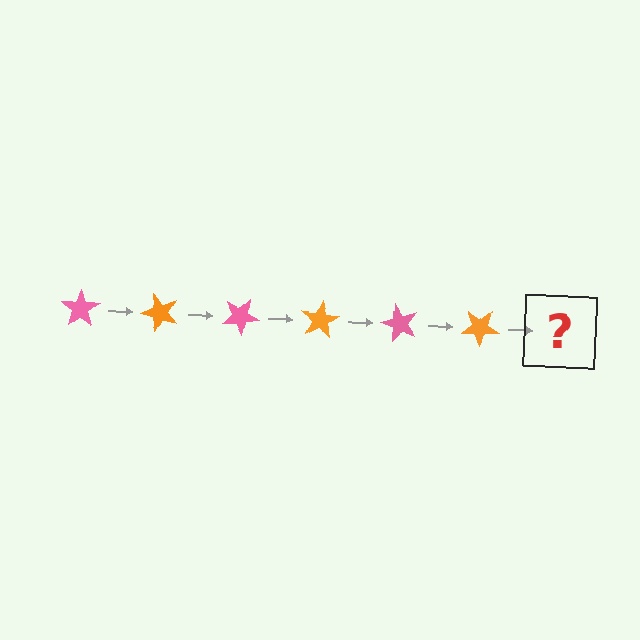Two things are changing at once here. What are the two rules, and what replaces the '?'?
The two rules are that it rotates 50 degrees each step and the color cycles through pink and orange. The '?' should be a pink star, rotated 300 degrees from the start.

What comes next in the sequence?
The next element should be a pink star, rotated 300 degrees from the start.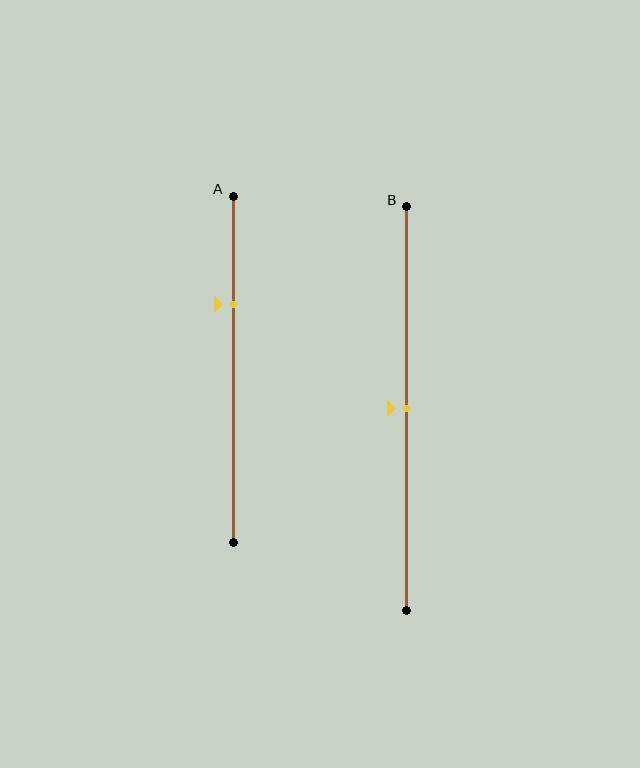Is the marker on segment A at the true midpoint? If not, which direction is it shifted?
No, the marker on segment A is shifted upward by about 19% of the segment length.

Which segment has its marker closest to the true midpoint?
Segment B has its marker closest to the true midpoint.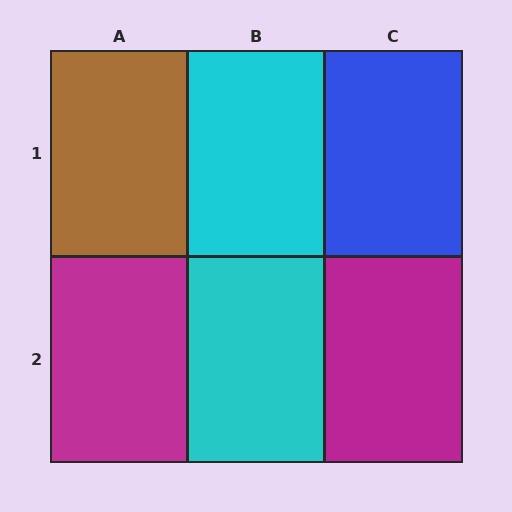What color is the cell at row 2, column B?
Cyan.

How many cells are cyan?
2 cells are cyan.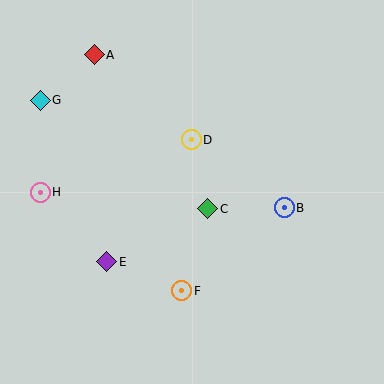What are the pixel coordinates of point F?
Point F is at (182, 291).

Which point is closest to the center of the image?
Point C at (208, 209) is closest to the center.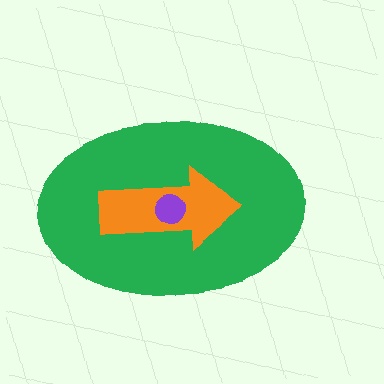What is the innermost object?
The purple circle.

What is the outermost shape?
The green ellipse.